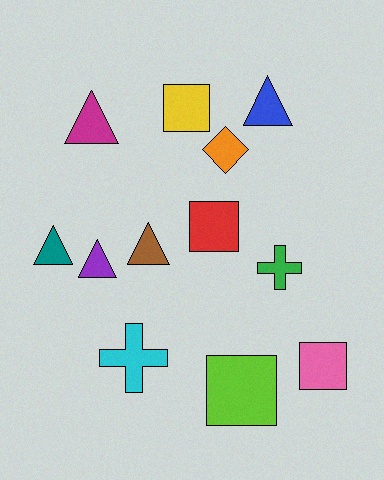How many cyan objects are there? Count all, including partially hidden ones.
There is 1 cyan object.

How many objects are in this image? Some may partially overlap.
There are 12 objects.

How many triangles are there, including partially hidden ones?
There are 5 triangles.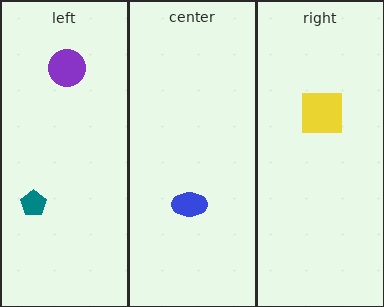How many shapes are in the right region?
1.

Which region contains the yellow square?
The right region.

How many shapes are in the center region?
1.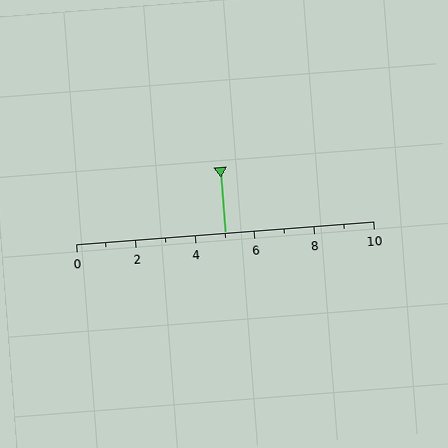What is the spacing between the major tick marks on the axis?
The major ticks are spaced 2 apart.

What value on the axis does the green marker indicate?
The marker indicates approximately 5.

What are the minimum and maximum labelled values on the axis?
The axis runs from 0 to 10.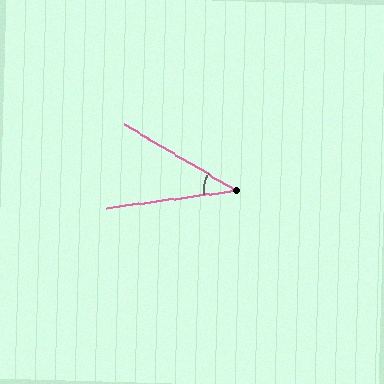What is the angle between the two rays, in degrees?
Approximately 38 degrees.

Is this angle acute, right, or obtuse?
It is acute.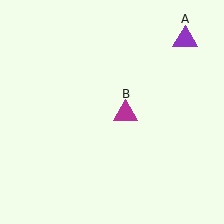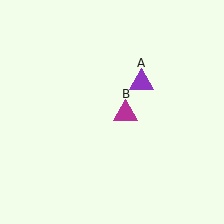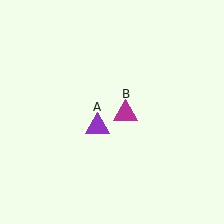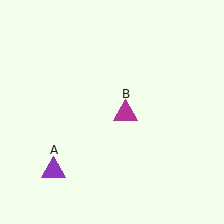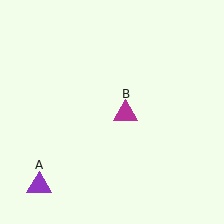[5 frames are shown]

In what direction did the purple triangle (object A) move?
The purple triangle (object A) moved down and to the left.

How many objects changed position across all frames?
1 object changed position: purple triangle (object A).